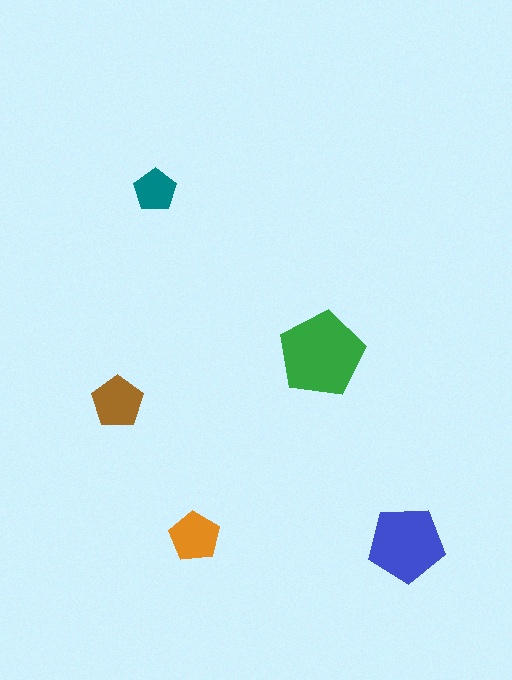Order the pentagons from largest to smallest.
the green one, the blue one, the brown one, the orange one, the teal one.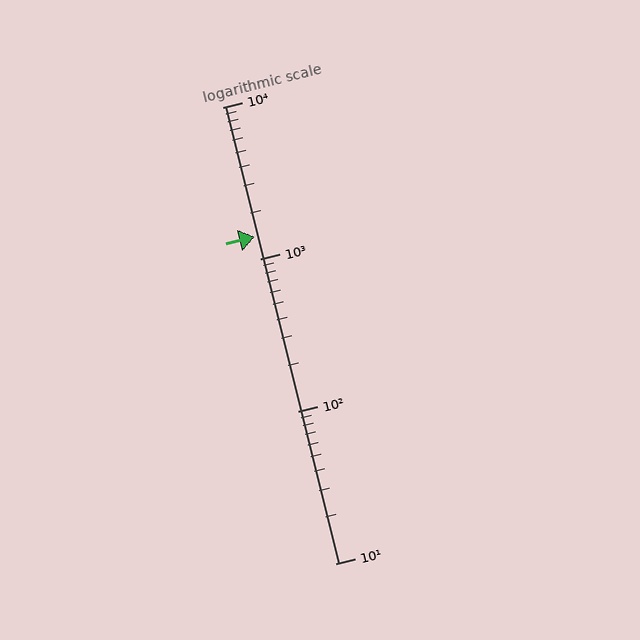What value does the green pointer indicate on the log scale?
The pointer indicates approximately 1400.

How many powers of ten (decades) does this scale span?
The scale spans 3 decades, from 10 to 10000.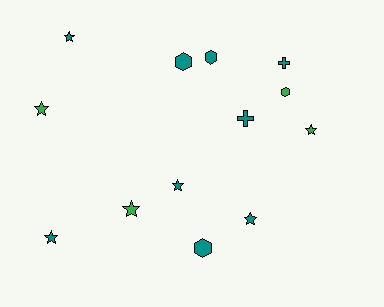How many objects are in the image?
There are 13 objects.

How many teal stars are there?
There are 4 teal stars.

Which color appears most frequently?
Teal, with 9 objects.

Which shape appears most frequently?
Star, with 7 objects.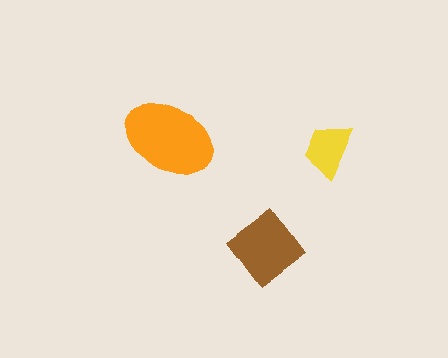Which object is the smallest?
The yellow trapezoid.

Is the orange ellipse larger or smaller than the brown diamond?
Larger.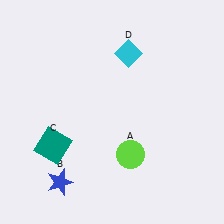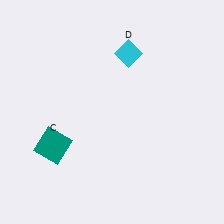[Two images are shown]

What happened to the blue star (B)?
The blue star (B) was removed in Image 2. It was in the bottom-left area of Image 1.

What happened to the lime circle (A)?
The lime circle (A) was removed in Image 2. It was in the bottom-right area of Image 1.